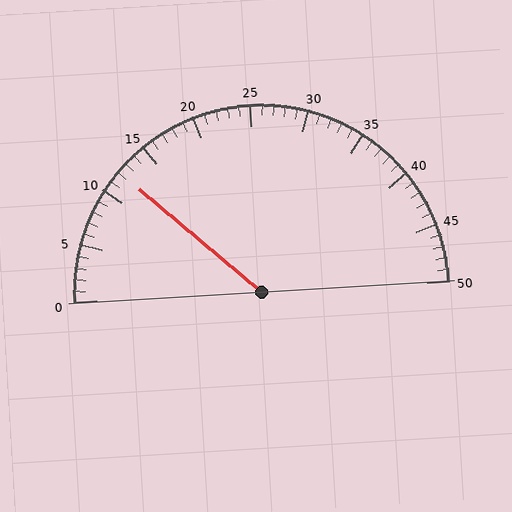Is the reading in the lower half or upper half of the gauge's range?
The reading is in the lower half of the range (0 to 50).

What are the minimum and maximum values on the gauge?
The gauge ranges from 0 to 50.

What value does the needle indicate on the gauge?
The needle indicates approximately 12.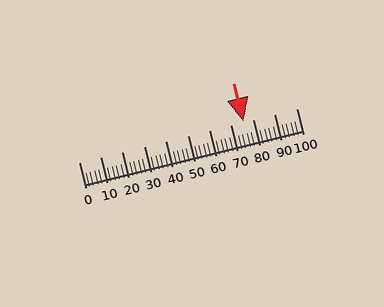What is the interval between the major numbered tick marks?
The major tick marks are spaced 10 units apart.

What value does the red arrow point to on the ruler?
The red arrow points to approximately 76.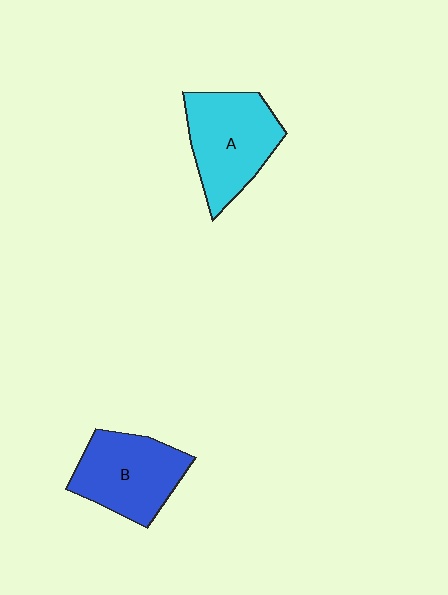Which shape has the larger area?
Shape A (cyan).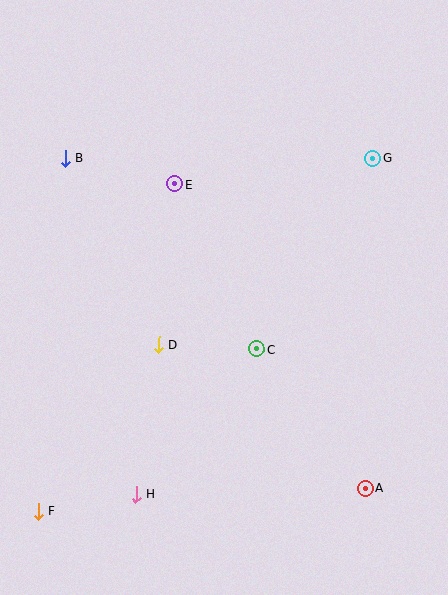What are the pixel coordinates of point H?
Point H is at (136, 494).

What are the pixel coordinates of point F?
Point F is at (38, 511).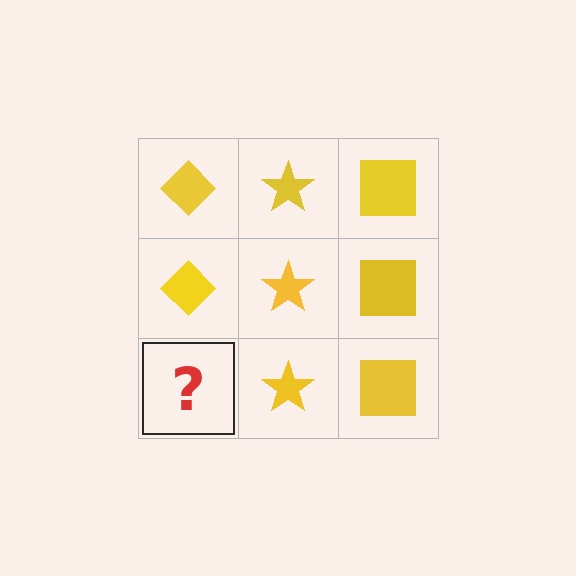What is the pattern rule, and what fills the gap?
The rule is that each column has a consistent shape. The gap should be filled with a yellow diamond.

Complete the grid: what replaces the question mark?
The question mark should be replaced with a yellow diamond.